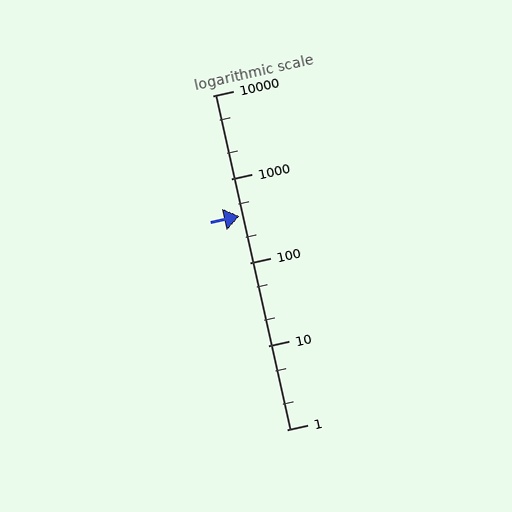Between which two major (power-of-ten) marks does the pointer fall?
The pointer is between 100 and 1000.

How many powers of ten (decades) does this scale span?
The scale spans 4 decades, from 1 to 10000.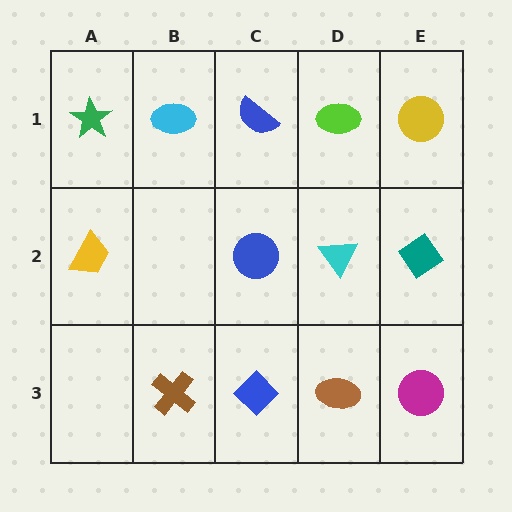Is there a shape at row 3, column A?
No, that cell is empty.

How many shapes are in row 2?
4 shapes.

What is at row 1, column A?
A green star.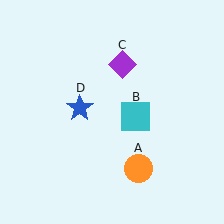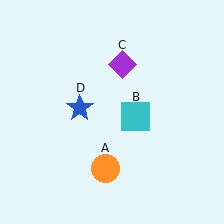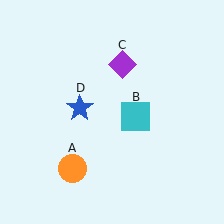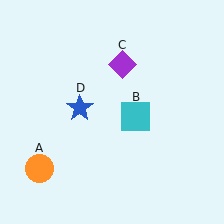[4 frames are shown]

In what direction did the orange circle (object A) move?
The orange circle (object A) moved left.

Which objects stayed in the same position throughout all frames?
Cyan square (object B) and purple diamond (object C) and blue star (object D) remained stationary.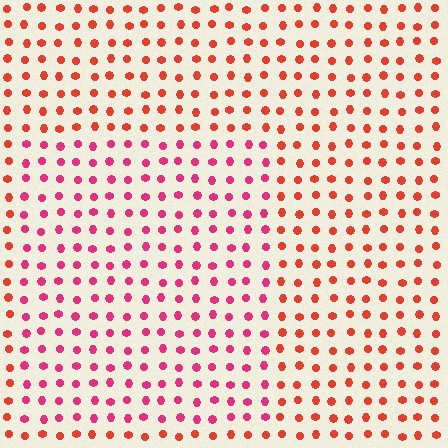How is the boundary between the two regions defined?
The boundary is defined purely by a slight shift in hue (about 32 degrees). Spacing, size, and orientation are identical on both sides.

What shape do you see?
I see a rectangle.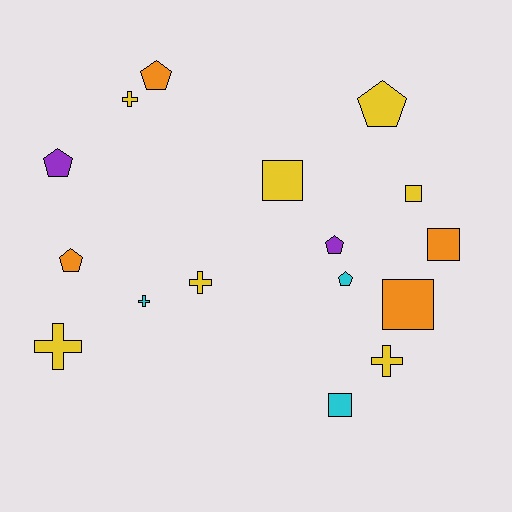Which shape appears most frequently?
Pentagon, with 6 objects.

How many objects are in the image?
There are 16 objects.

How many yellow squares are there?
There are 2 yellow squares.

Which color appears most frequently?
Yellow, with 7 objects.